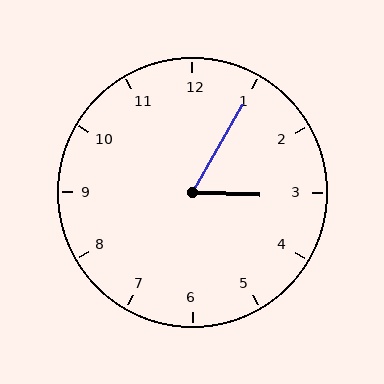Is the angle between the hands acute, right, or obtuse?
It is acute.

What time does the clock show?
3:05.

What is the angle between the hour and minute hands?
Approximately 62 degrees.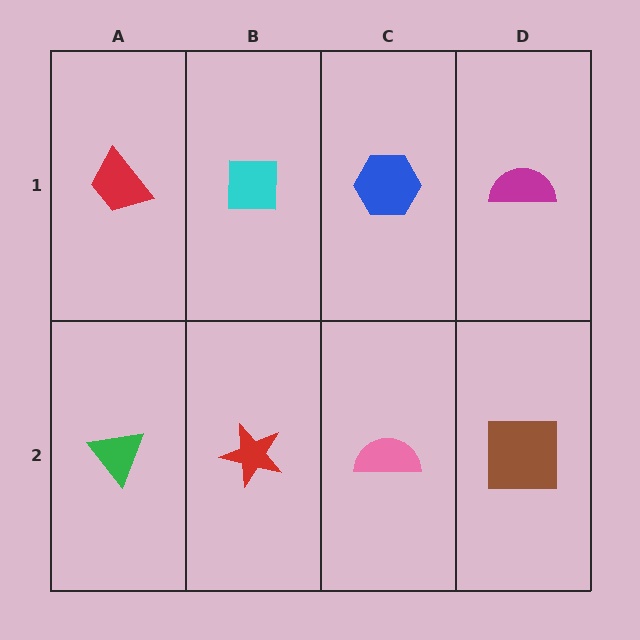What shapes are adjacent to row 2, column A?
A red trapezoid (row 1, column A), a red star (row 2, column B).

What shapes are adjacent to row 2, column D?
A magenta semicircle (row 1, column D), a pink semicircle (row 2, column C).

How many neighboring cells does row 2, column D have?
2.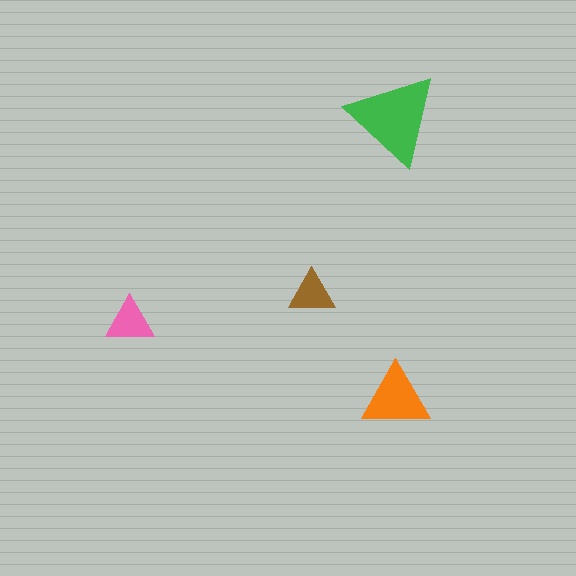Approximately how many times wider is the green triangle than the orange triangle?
About 1.5 times wider.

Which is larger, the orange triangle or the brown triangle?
The orange one.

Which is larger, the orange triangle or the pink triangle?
The orange one.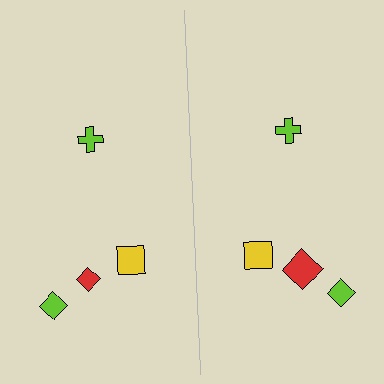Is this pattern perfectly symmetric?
No, the pattern is not perfectly symmetric. The red diamond on the right side has a different size than its mirror counterpart.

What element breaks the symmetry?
The red diamond on the right side has a different size than its mirror counterpart.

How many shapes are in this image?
There are 8 shapes in this image.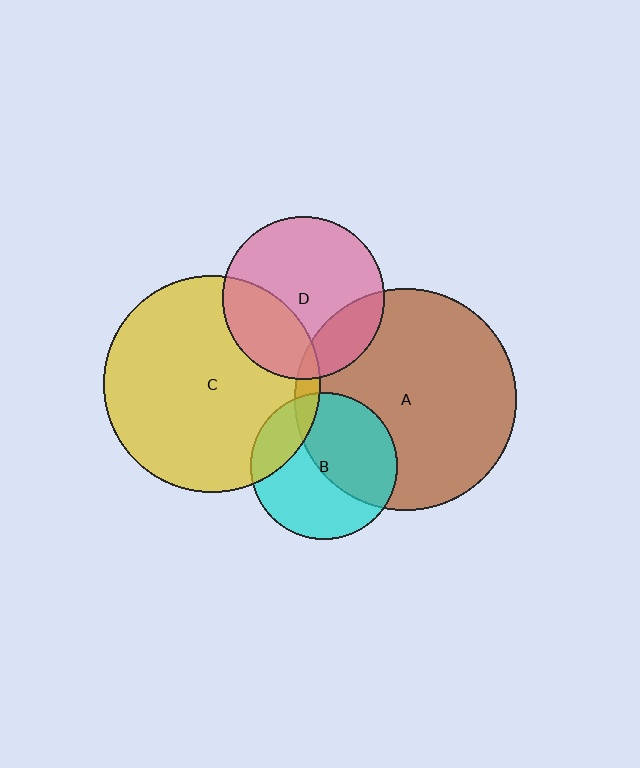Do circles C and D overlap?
Yes.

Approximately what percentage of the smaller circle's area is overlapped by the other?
Approximately 30%.